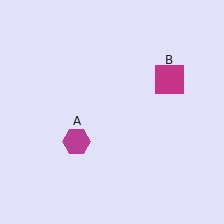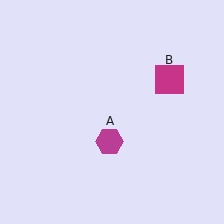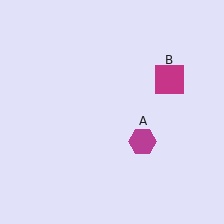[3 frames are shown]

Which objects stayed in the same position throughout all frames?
Magenta square (object B) remained stationary.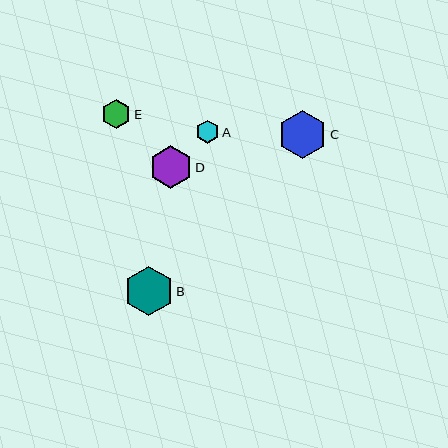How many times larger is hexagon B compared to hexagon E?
Hexagon B is approximately 1.7 times the size of hexagon E.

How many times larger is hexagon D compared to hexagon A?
Hexagon D is approximately 1.9 times the size of hexagon A.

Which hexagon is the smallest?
Hexagon A is the smallest with a size of approximately 23 pixels.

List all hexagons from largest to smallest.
From largest to smallest: B, C, D, E, A.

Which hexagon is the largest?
Hexagon B is the largest with a size of approximately 49 pixels.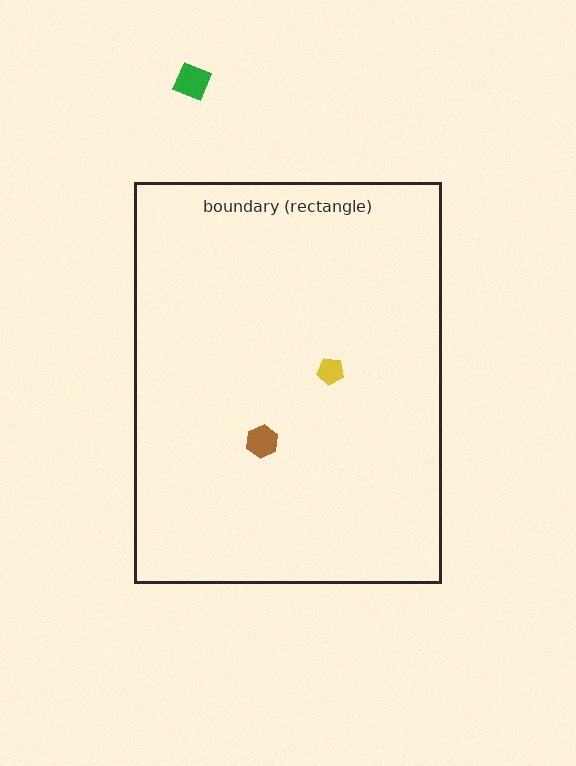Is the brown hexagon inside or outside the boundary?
Inside.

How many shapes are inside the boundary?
2 inside, 1 outside.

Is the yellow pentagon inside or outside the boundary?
Inside.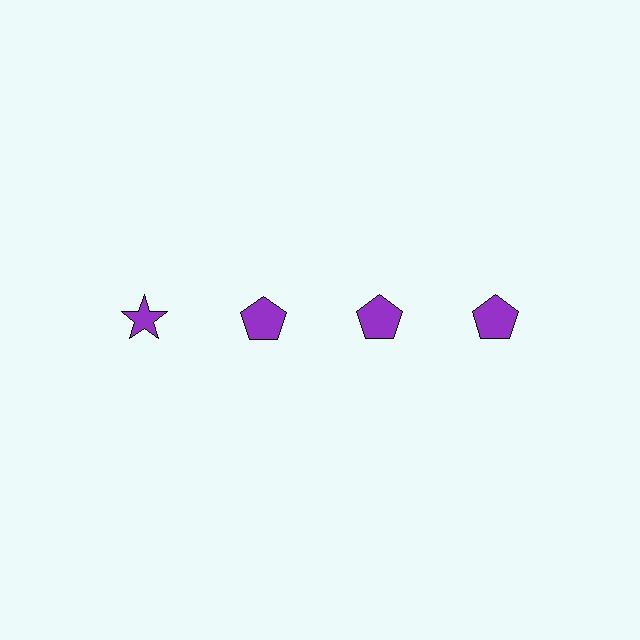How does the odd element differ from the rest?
It has a different shape: star instead of pentagon.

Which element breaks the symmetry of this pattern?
The purple star in the top row, leftmost column breaks the symmetry. All other shapes are purple pentagons.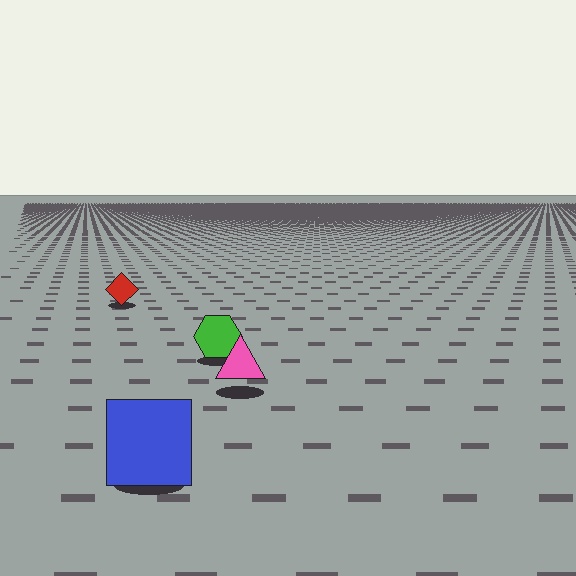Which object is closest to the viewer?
The blue square is closest. The texture marks near it are larger and more spread out.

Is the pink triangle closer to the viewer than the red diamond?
Yes. The pink triangle is closer — you can tell from the texture gradient: the ground texture is coarser near it.